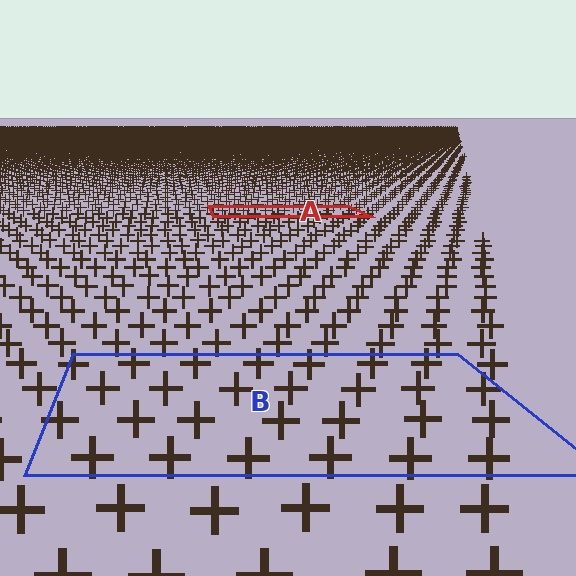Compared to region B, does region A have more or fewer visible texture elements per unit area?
Region A has more texture elements per unit area — they are packed more densely because it is farther away.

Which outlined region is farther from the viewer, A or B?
Region A is farther from the viewer — the texture elements inside it appear smaller and more densely packed.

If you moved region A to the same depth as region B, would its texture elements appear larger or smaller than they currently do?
They would appear larger. At a closer depth, the same texture elements are projected at a bigger on-screen size.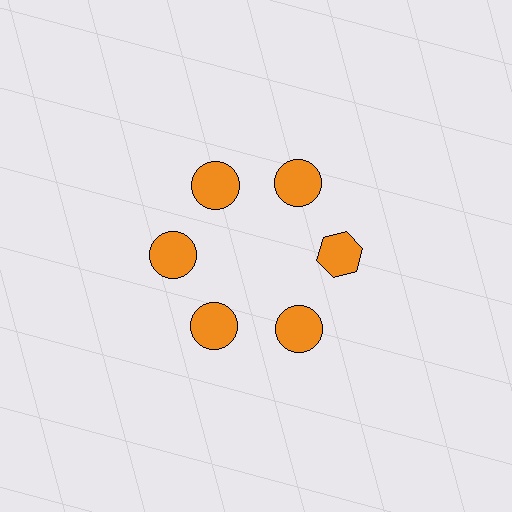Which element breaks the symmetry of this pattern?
The orange hexagon at roughly the 3 o'clock position breaks the symmetry. All other shapes are orange circles.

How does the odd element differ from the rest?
It has a different shape: hexagon instead of circle.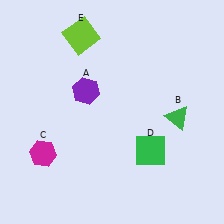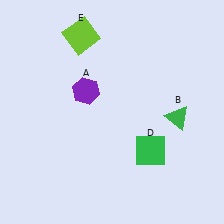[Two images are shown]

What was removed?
The magenta hexagon (C) was removed in Image 2.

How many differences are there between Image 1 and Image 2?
There is 1 difference between the two images.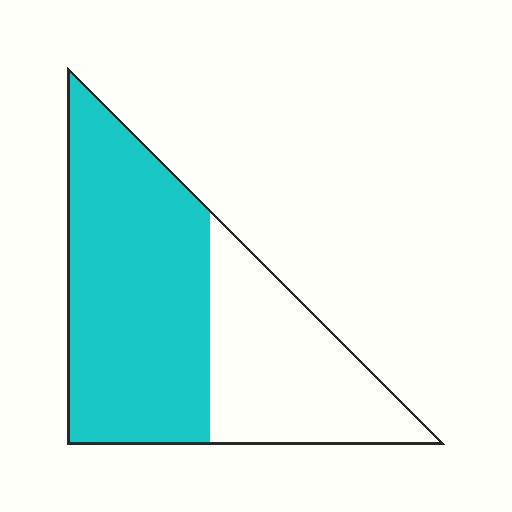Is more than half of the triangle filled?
Yes.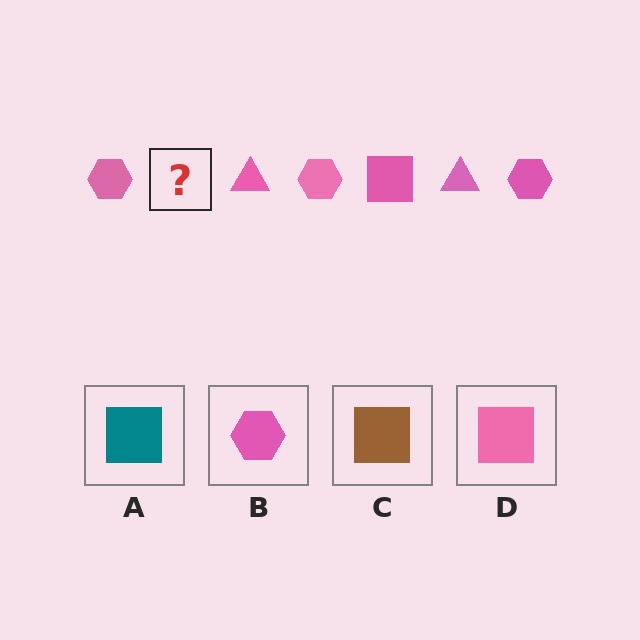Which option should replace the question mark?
Option D.